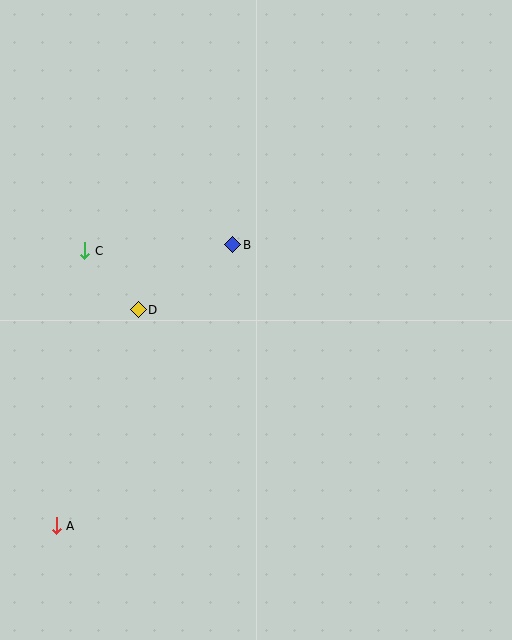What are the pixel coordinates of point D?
Point D is at (138, 310).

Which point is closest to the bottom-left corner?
Point A is closest to the bottom-left corner.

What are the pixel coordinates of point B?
Point B is at (233, 245).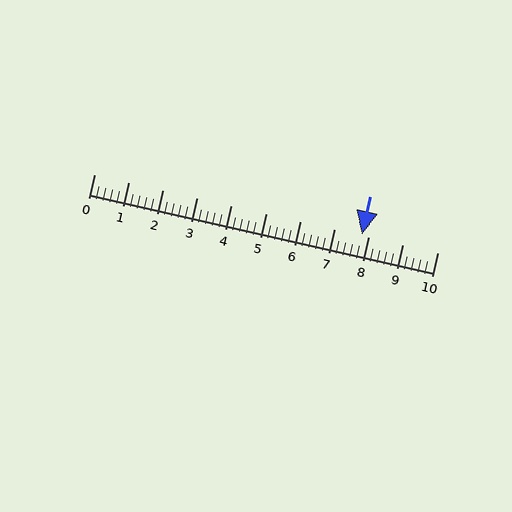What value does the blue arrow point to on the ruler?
The blue arrow points to approximately 7.8.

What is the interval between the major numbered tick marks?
The major tick marks are spaced 1 units apart.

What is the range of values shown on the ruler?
The ruler shows values from 0 to 10.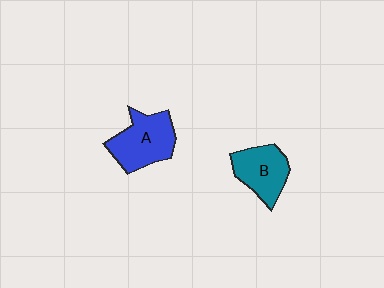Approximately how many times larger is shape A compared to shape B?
Approximately 1.2 times.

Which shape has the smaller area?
Shape B (teal).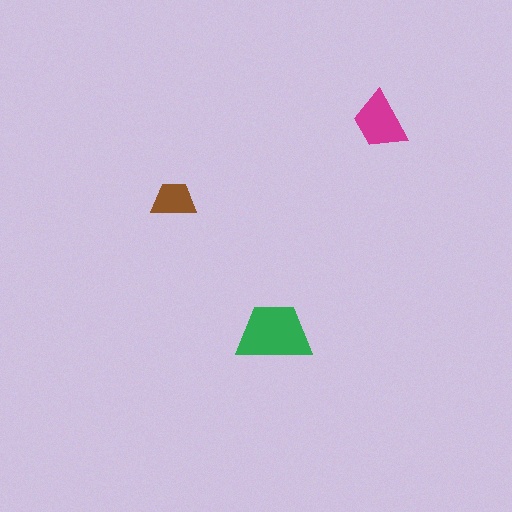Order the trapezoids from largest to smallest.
the green one, the magenta one, the brown one.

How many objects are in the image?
There are 3 objects in the image.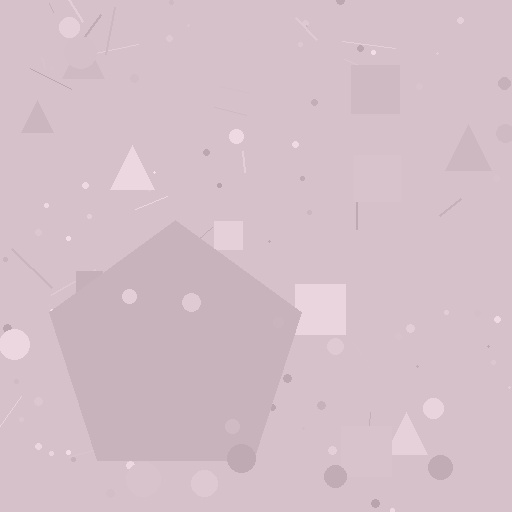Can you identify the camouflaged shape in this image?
The camouflaged shape is a pentagon.